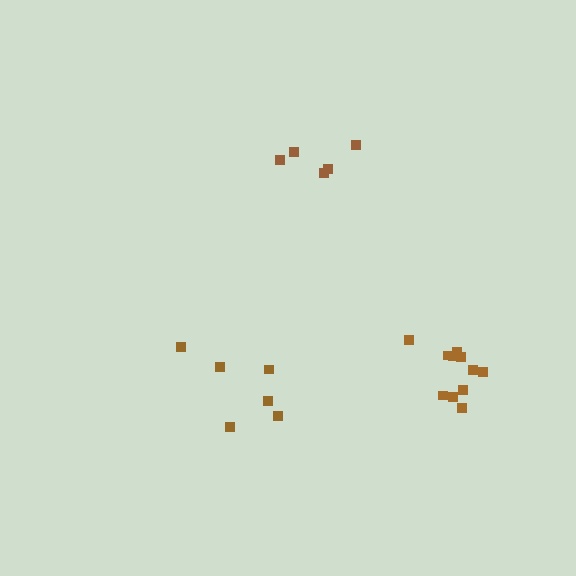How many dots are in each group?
Group 1: 5 dots, Group 2: 6 dots, Group 3: 11 dots (22 total).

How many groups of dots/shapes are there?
There are 3 groups.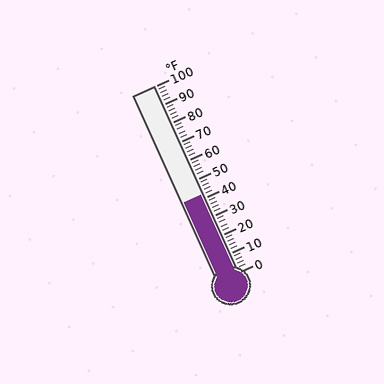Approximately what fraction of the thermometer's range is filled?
The thermometer is filled to approximately 40% of its range.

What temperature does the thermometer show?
The thermometer shows approximately 42°F.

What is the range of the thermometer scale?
The thermometer scale ranges from 0°F to 100°F.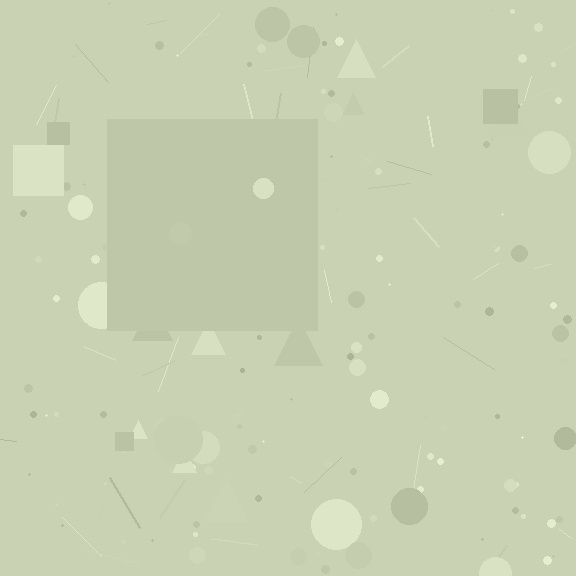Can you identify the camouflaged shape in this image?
The camouflaged shape is a square.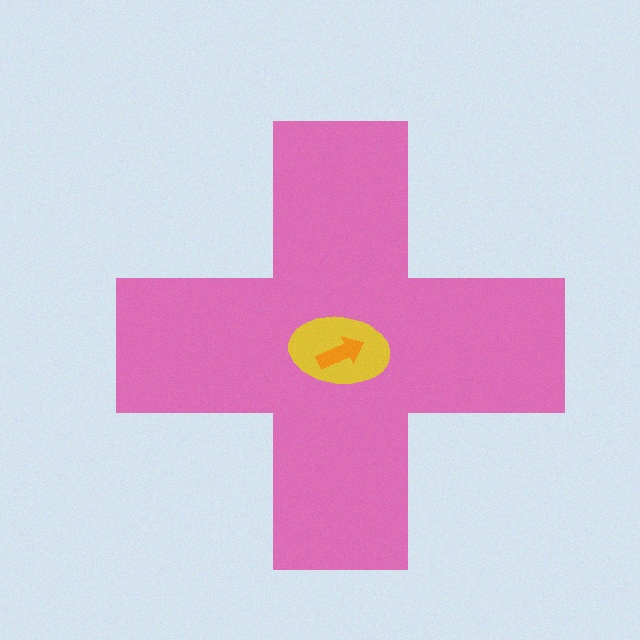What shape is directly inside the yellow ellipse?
The orange arrow.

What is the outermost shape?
The pink cross.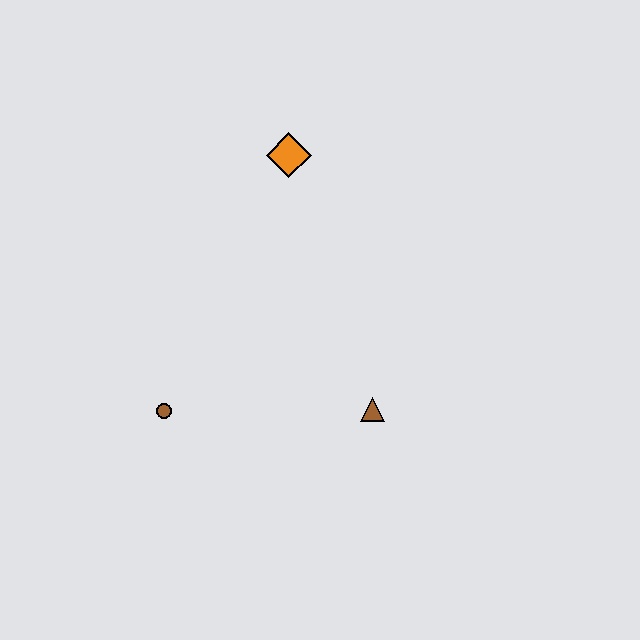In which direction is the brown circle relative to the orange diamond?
The brown circle is below the orange diamond.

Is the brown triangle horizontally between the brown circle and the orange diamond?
No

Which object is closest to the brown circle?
The brown triangle is closest to the brown circle.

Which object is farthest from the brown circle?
The orange diamond is farthest from the brown circle.